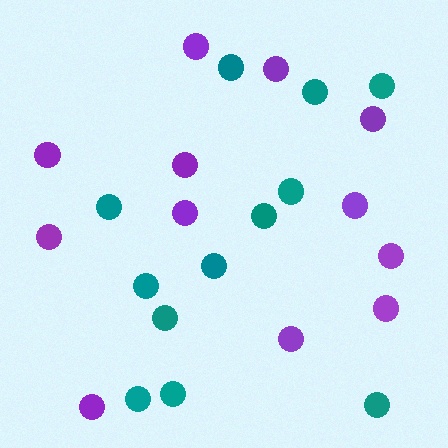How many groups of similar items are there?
There are 2 groups: one group of teal circles (12) and one group of purple circles (12).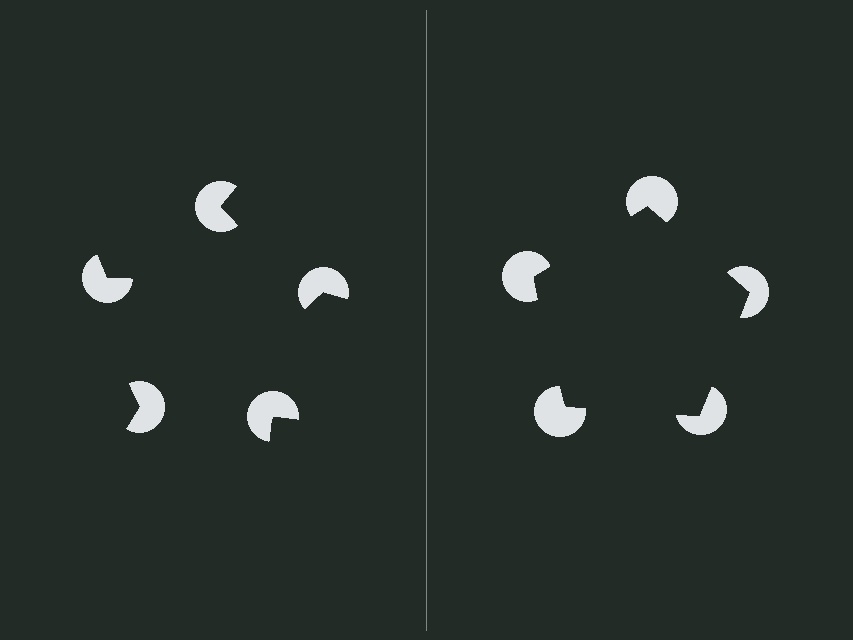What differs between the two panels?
The pac-man discs are positioned identically on both sides; only the wedge orientations differ. On the right they align to a pentagon; on the left they are misaligned.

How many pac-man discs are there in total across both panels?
10 — 5 on each side.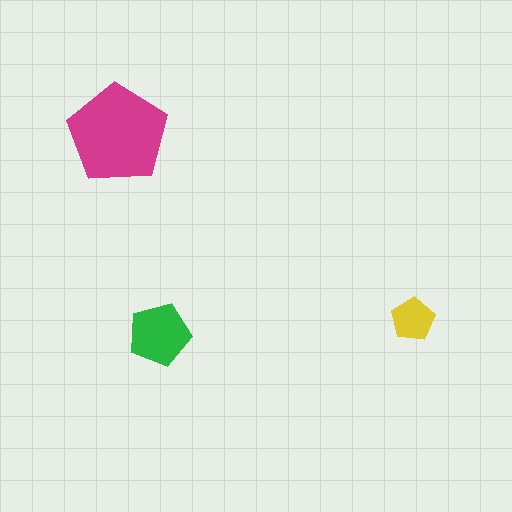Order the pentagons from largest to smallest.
the magenta one, the green one, the yellow one.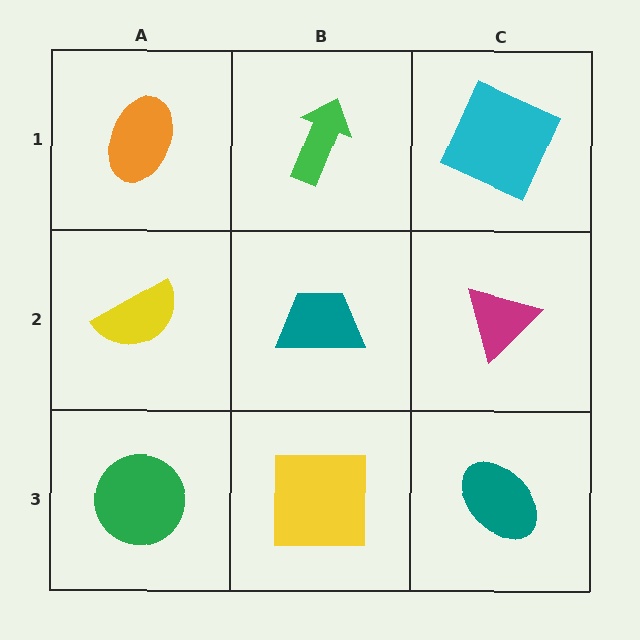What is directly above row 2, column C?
A cyan square.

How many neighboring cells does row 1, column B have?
3.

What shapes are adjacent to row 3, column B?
A teal trapezoid (row 2, column B), a green circle (row 3, column A), a teal ellipse (row 3, column C).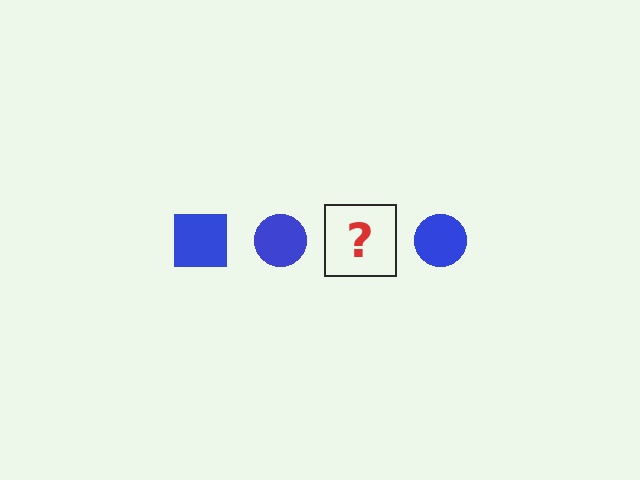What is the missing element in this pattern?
The missing element is a blue square.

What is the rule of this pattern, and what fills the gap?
The rule is that the pattern cycles through square, circle shapes in blue. The gap should be filled with a blue square.